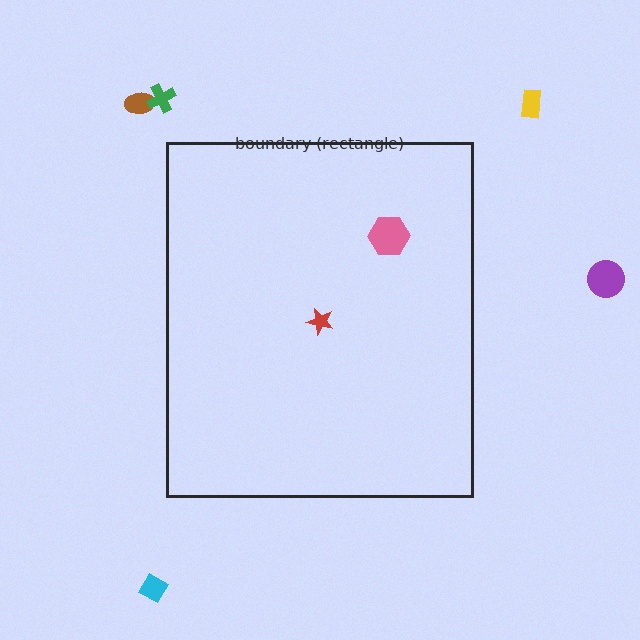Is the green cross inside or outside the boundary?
Outside.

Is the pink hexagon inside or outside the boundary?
Inside.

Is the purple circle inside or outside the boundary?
Outside.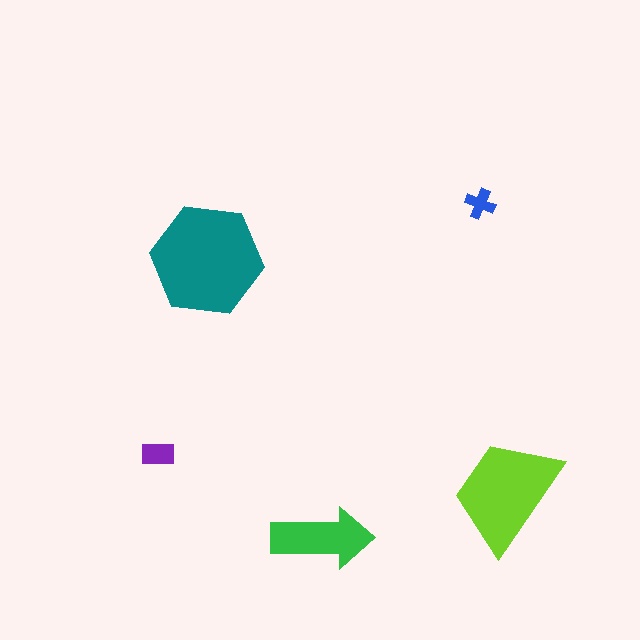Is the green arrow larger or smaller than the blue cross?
Larger.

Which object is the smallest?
The blue cross.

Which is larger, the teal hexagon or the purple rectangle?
The teal hexagon.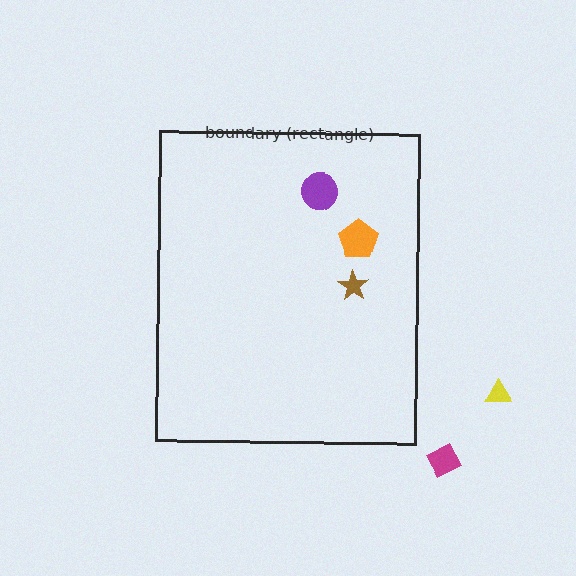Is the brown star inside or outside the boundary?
Inside.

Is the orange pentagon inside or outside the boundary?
Inside.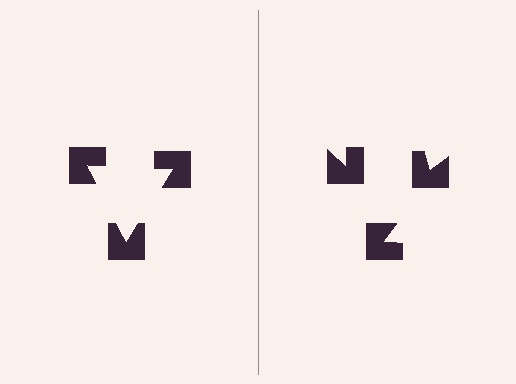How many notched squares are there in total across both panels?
6 — 3 on each side.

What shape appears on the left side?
An illusory triangle.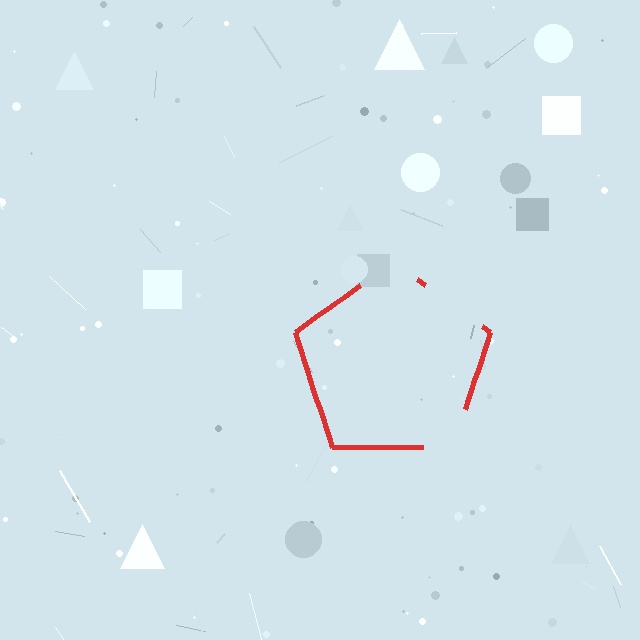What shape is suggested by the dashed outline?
The dashed outline suggests a pentagon.